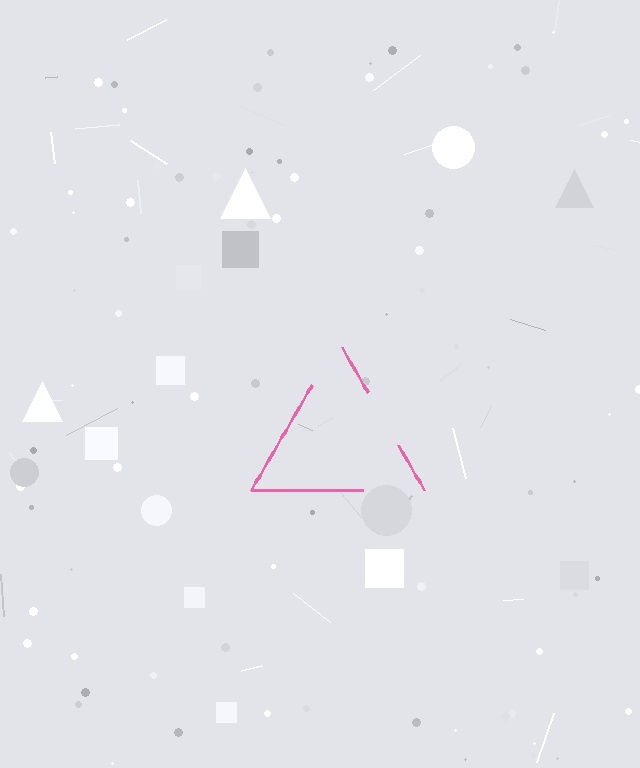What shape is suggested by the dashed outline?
The dashed outline suggests a triangle.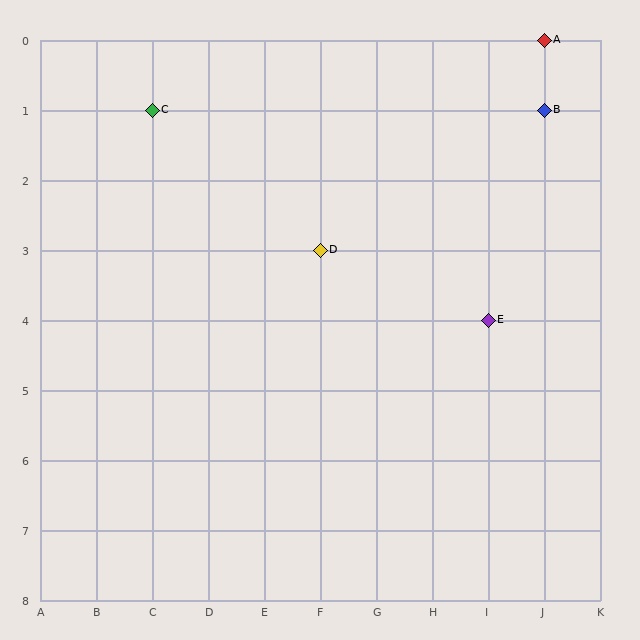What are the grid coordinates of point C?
Point C is at grid coordinates (C, 1).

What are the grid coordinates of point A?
Point A is at grid coordinates (J, 0).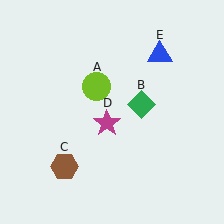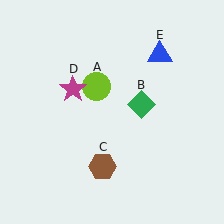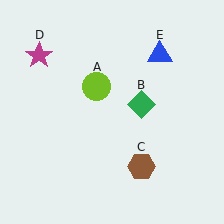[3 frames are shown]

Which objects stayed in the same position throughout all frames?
Lime circle (object A) and green diamond (object B) and blue triangle (object E) remained stationary.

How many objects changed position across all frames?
2 objects changed position: brown hexagon (object C), magenta star (object D).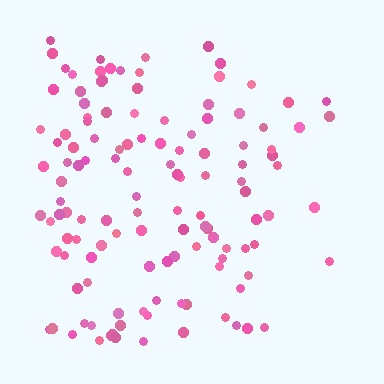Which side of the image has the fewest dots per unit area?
The right.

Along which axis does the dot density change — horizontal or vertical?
Horizontal.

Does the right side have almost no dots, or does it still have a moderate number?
Still a moderate number, just noticeably fewer than the left.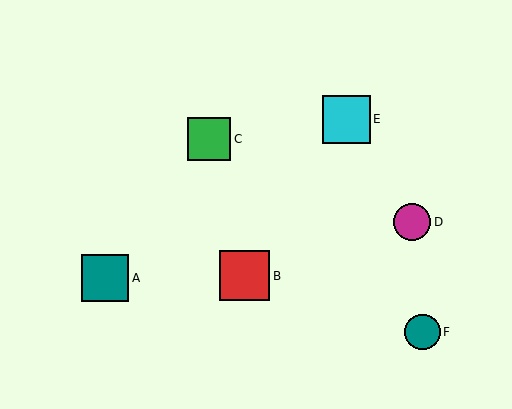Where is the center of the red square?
The center of the red square is at (245, 276).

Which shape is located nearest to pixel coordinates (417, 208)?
The magenta circle (labeled D) at (412, 222) is nearest to that location.